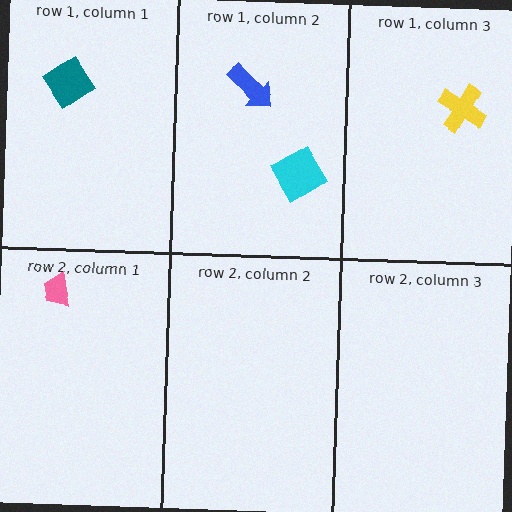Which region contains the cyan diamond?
The row 1, column 2 region.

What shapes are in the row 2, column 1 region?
The pink trapezoid.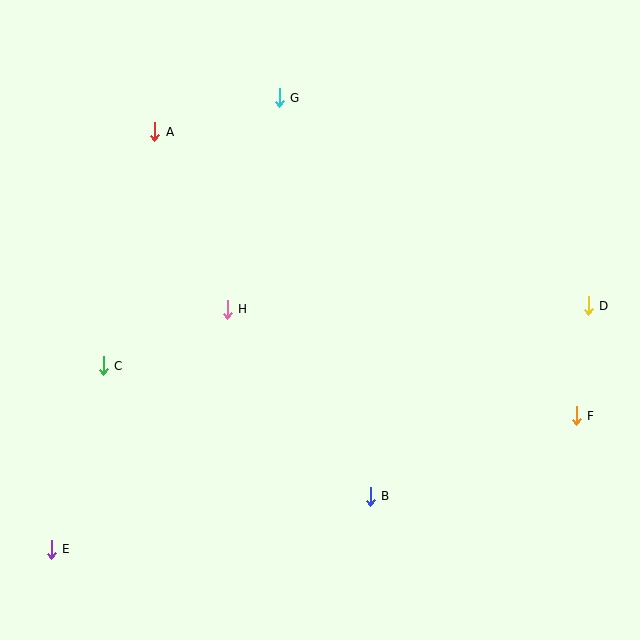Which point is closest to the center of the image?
Point H at (227, 309) is closest to the center.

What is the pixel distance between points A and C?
The distance between A and C is 240 pixels.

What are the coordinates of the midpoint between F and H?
The midpoint between F and H is at (402, 362).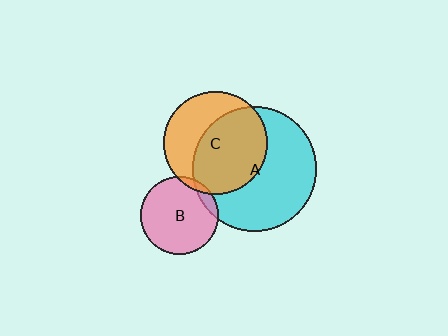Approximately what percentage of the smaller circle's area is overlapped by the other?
Approximately 60%.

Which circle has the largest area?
Circle A (cyan).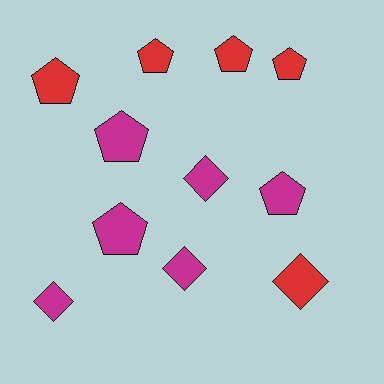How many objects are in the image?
There are 11 objects.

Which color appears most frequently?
Magenta, with 6 objects.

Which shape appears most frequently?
Pentagon, with 7 objects.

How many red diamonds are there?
There is 1 red diamond.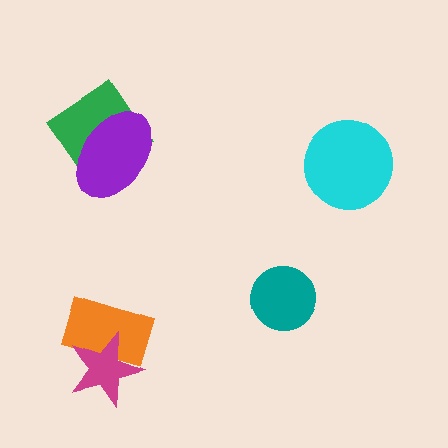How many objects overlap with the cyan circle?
0 objects overlap with the cyan circle.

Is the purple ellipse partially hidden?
No, no other shape covers it.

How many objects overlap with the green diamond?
1 object overlaps with the green diamond.